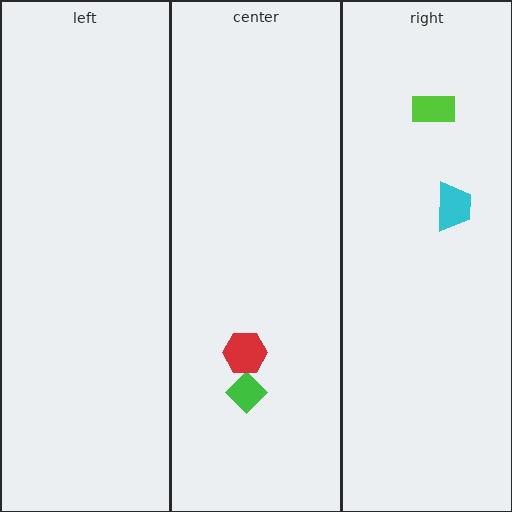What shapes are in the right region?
The lime rectangle, the cyan trapezoid.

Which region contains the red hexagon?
The center region.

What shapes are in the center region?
The green diamond, the red hexagon.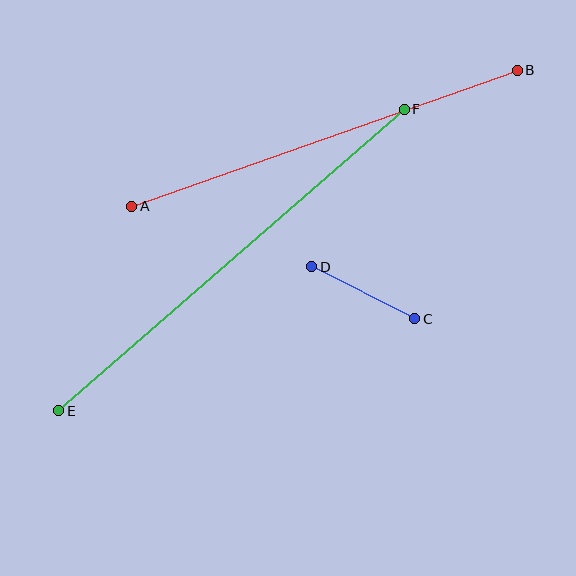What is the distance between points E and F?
The distance is approximately 459 pixels.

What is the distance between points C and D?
The distance is approximately 116 pixels.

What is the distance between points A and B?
The distance is approximately 409 pixels.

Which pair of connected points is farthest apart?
Points E and F are farthest apart.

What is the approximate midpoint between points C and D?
The midpoint is at approximately (363, 293) pixels.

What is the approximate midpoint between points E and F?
The midpoint is at approximately (232, 260) pixels.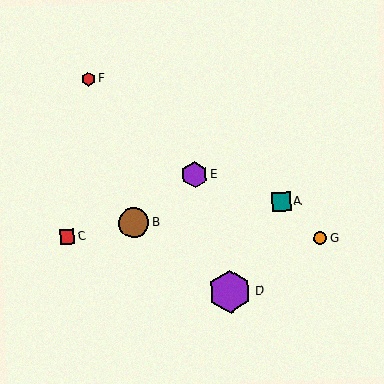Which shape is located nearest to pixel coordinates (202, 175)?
The purple hexagon (labeled E) at (195, 175) is nearest to that location.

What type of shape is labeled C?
Shape C is a red square.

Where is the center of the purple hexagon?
The center of the purple hexagon is at (230, 292).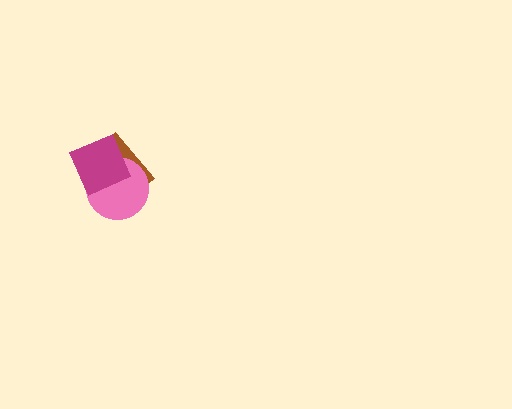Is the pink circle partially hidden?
Yes, it is partially covered by another shape.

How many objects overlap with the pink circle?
2 objects overlap with the pink circle.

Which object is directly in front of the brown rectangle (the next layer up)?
The pink circle is directly in front of the brown rectangle.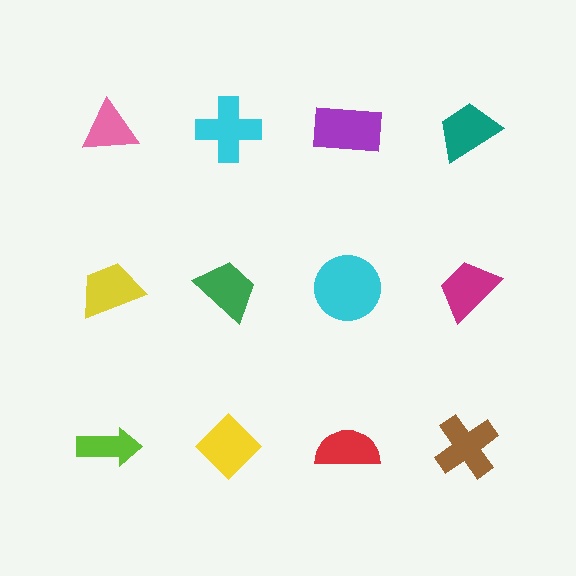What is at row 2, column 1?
A yellow trapezoid.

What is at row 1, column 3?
A purple rectangle.